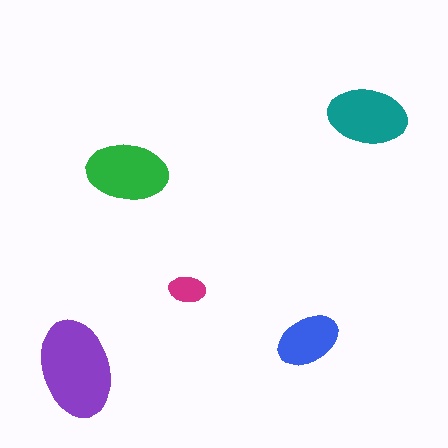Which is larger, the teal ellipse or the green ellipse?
The green one.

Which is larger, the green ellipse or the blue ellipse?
The green one.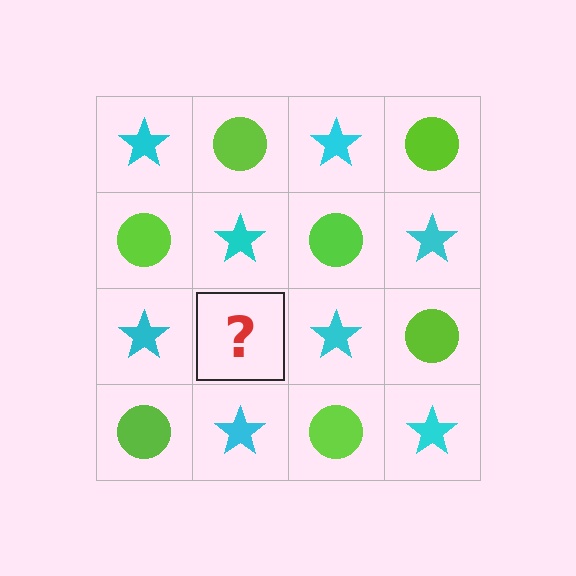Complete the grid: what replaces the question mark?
The question mark should be replaced with a lime circle.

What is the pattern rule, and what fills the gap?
The rule is that it alternates cyan star and lime circle in a checkerboard pattern. The gap should be filled with a lime circle.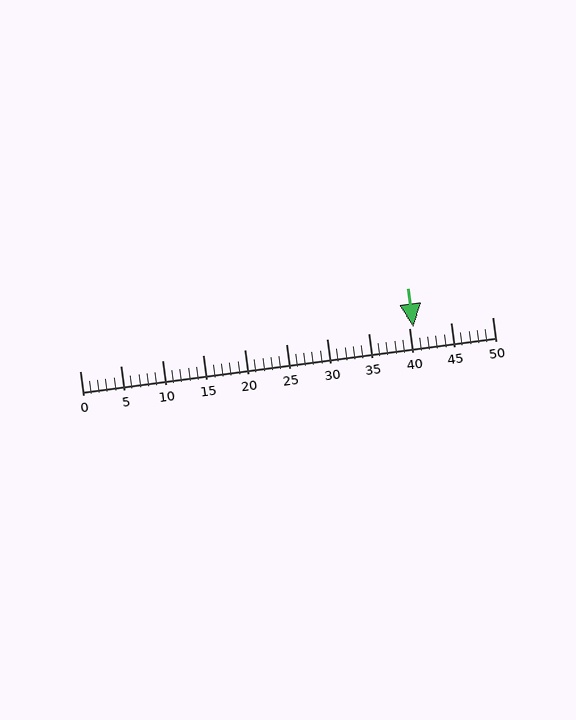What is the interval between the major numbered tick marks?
The major tick marks are spaced 5 units apart.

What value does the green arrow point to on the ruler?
The green arrow points to approximately 40.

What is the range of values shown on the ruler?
The ruler shows values from 0 to 50.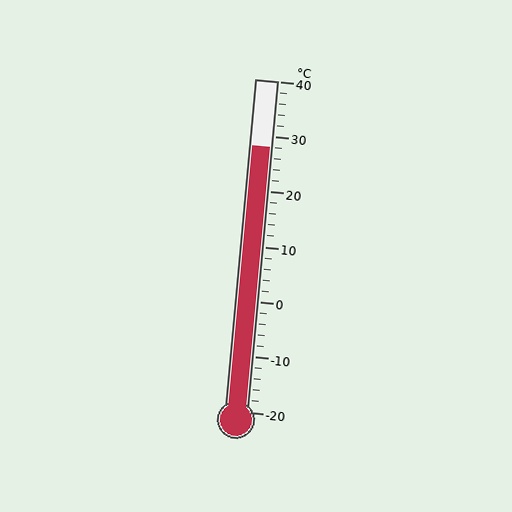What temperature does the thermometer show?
The thermometer shows approximately 28°C.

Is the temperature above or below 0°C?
The temperature is above 0°C.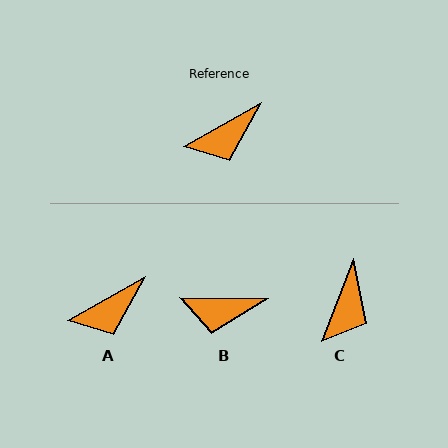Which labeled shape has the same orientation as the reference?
A.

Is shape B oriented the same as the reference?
No, it is off by about 30 degrees.